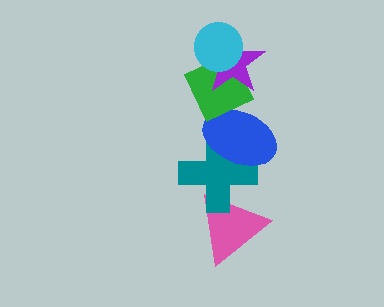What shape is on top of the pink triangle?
The teal cross is on top of the pink triangle.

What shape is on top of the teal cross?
The blue ellipse is on top of the teal cross.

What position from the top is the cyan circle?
The cyan circle is 1st from the top.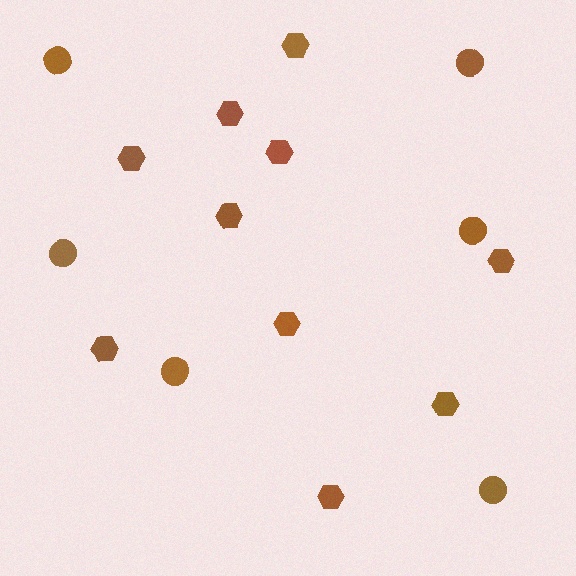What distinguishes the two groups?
There are 2 groups: one group of circles (6) and one group of hexagons (10).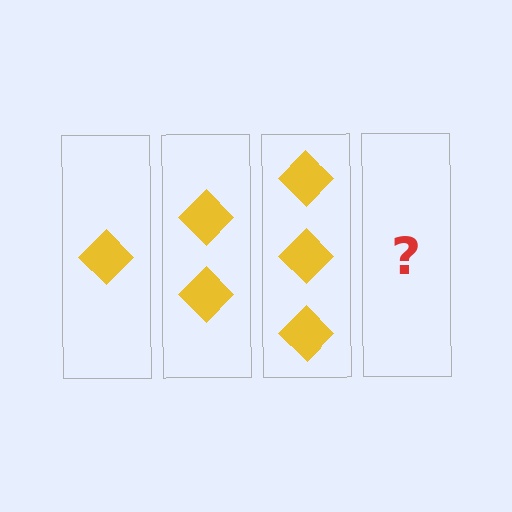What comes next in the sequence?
The next element should be 4 diamonds.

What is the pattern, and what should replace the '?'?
The pattern is that each step adds one more diamond. The '?' should be 4 diamonds.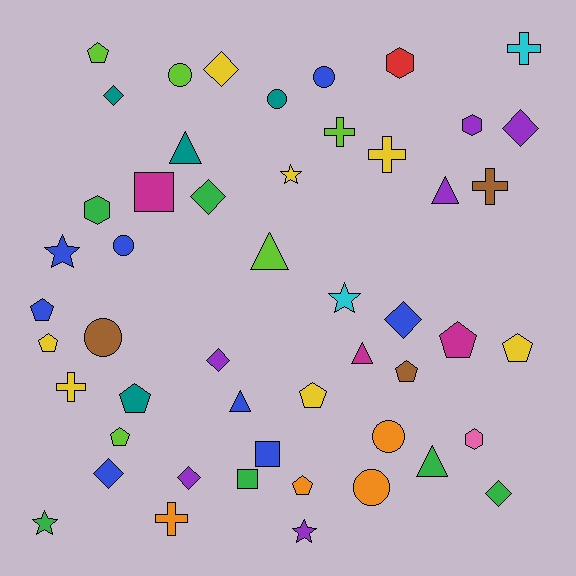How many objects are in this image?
There are 50 objects.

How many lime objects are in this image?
There are 5 lime objects.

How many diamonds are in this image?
There are 9 diamonds.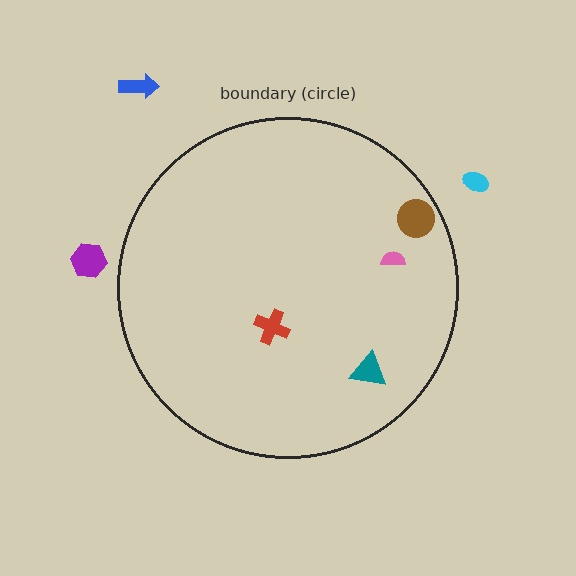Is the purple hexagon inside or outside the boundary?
Outside.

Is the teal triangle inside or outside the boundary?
Inside.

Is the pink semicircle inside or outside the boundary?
Inside.